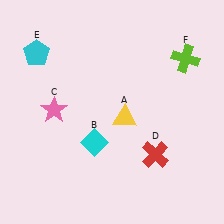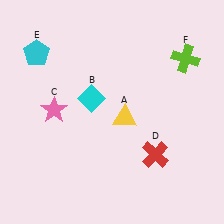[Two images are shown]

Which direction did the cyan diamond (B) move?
The cyan diamond (B) moved up.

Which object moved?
The cyan diamond (B) moved up.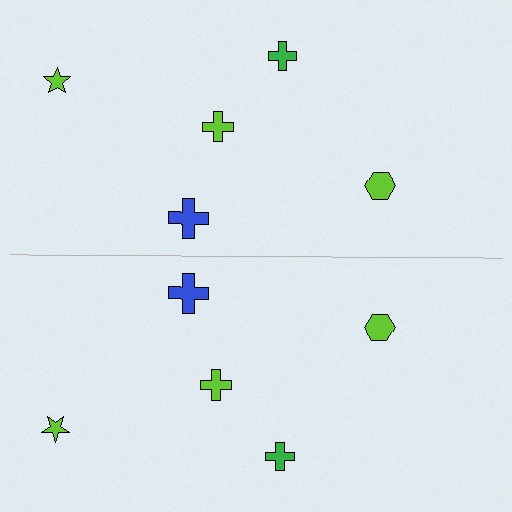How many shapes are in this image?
There are 10 shapes in this image.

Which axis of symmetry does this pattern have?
The pattern has a horizontal axis of symmetry running through the center of the image.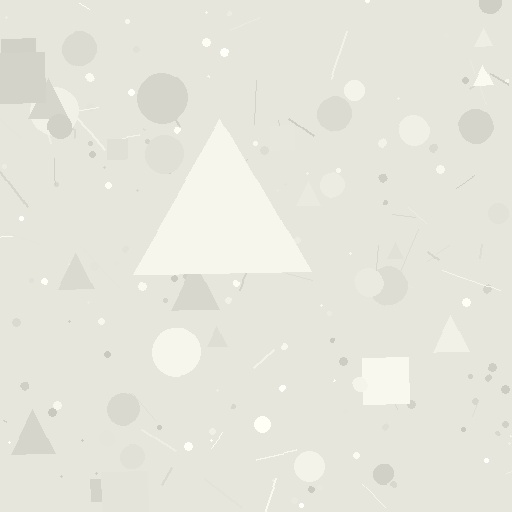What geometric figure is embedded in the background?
A triangle is embedded in the background.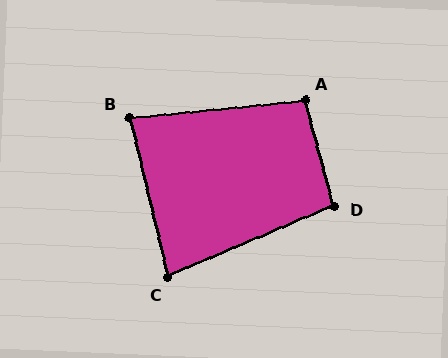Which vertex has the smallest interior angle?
C, at approximately 80 degrees.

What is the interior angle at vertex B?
Approximately 82 degrees (acute).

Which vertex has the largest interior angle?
A, at approximately 100 degrees.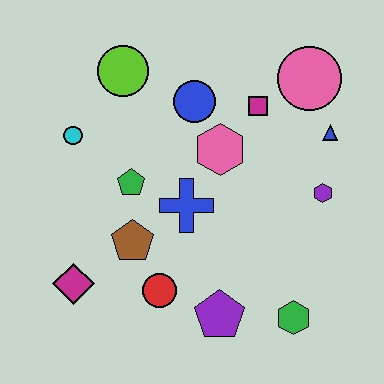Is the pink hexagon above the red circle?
Yes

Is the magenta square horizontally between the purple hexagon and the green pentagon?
Yes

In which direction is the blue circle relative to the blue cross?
The blue circle is above the blue cross.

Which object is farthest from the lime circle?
The green hexagon is farthest from the lime circle.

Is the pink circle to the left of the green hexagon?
No